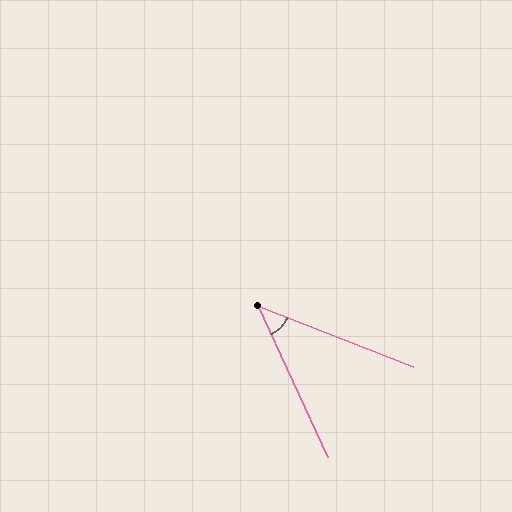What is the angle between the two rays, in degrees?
Approximately 44 degrees.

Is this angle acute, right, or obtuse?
It is acute.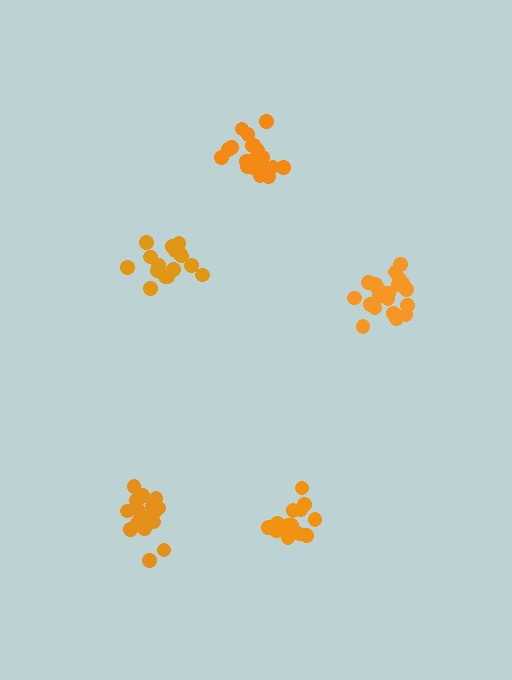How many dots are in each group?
Group 1: 20 dots, Group 2: 15 dots, Group 3: 18 dots, Group 4: 21 dots, Group 5: 21 dots (95 total).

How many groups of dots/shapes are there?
There are 5 groups.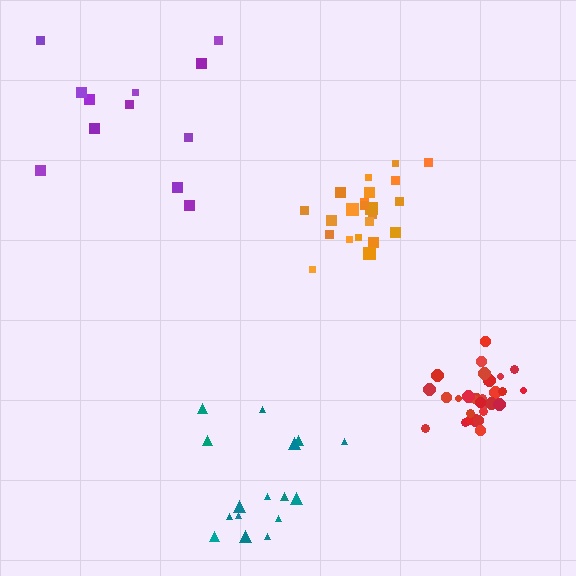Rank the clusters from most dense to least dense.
red, orange, teal, purple.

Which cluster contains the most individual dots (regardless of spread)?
Red (31).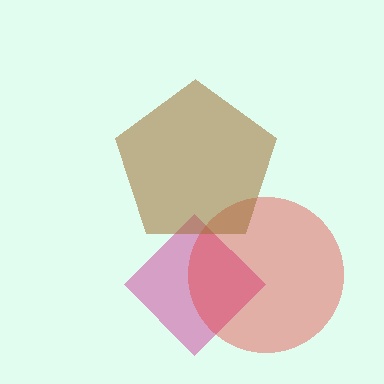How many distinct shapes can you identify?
There are 3 distinct shapes: a magenta diamond, a red circle, a brown pentagon.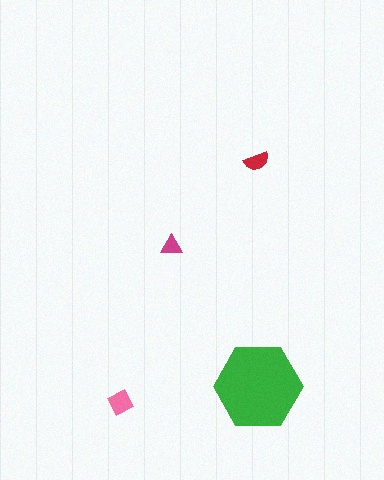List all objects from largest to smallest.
The green hexagon, the pink diamond, the red semicircle, the magenta triangle.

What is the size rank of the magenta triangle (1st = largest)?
4th.